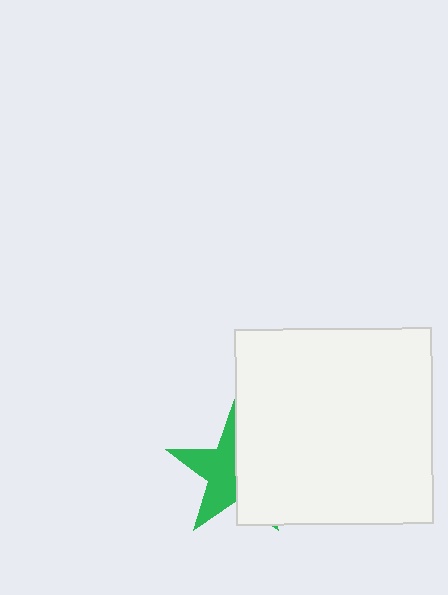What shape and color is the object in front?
The object in front is a white square.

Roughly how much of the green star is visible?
About half of it is visible (roughly 50%).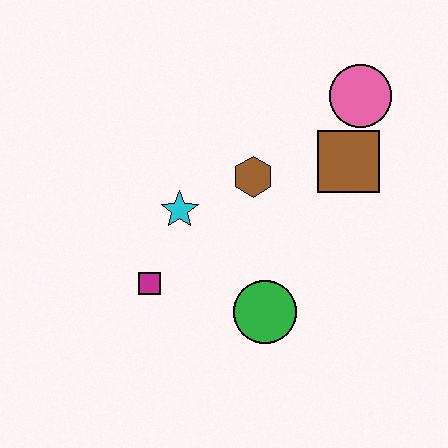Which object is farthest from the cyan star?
The pink circle is farthest from the cyan star.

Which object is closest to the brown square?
The pink circle is closest to the brown square.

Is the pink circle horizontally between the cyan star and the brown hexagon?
No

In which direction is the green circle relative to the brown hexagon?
The green circle is below the brown hexagon.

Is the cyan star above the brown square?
No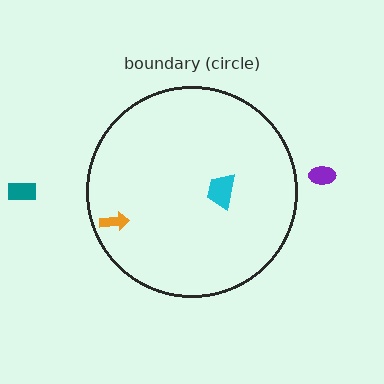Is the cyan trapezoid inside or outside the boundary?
Inside.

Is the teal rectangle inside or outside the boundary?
Outside.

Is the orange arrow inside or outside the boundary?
Inside.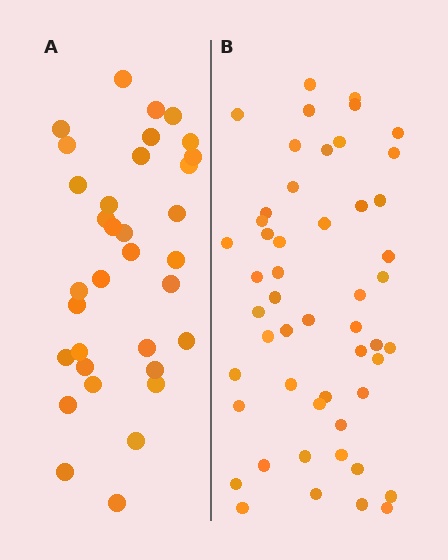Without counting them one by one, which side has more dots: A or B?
Region B (the right region) has more dots.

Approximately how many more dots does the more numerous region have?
Region B has approximately 15 more dots than region A.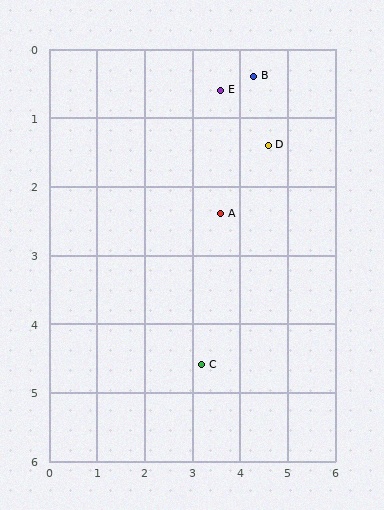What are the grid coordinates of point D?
Point D is at approximately (4.6, 1.4).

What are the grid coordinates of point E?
Point E is at approximately (3.6, 0.6).